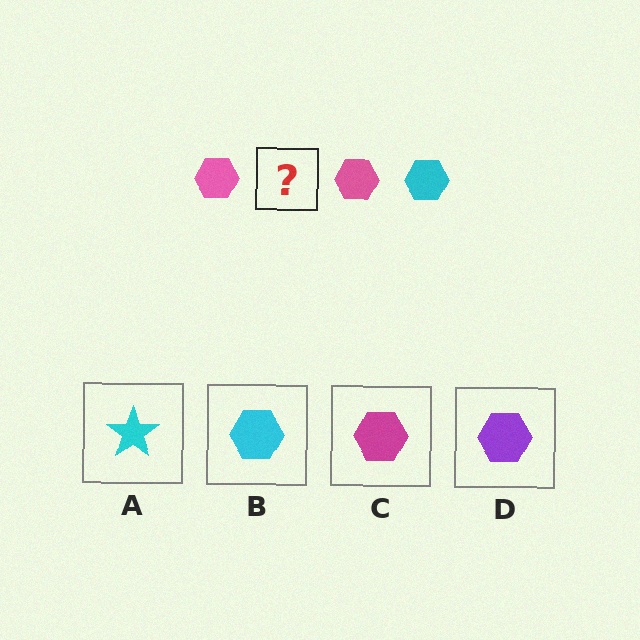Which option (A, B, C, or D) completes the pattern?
B.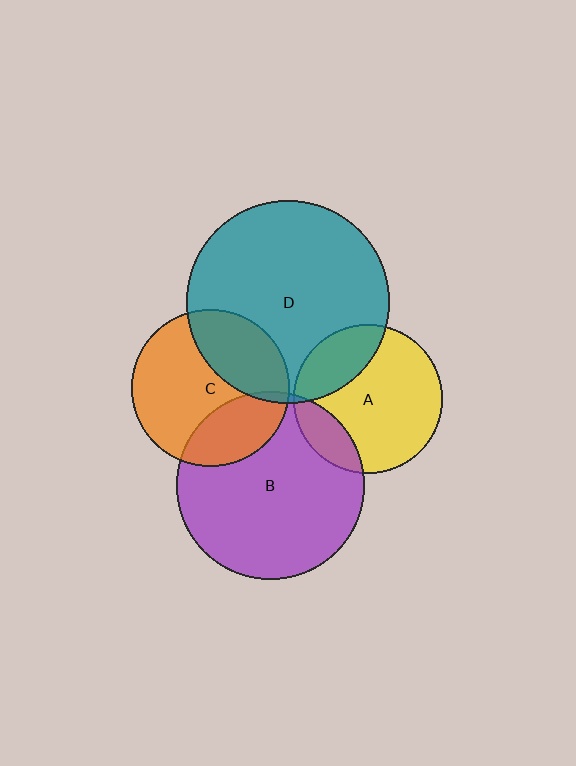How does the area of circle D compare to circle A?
Approximately 1.9 times.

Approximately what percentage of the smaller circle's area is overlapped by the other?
Approximately 25%.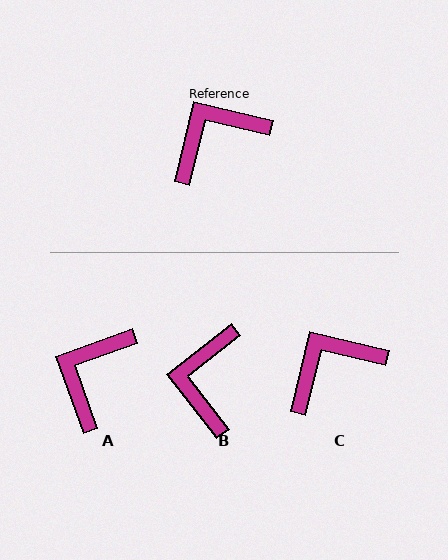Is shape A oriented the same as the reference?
No, it is off by about 33 degrees.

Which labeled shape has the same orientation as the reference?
C.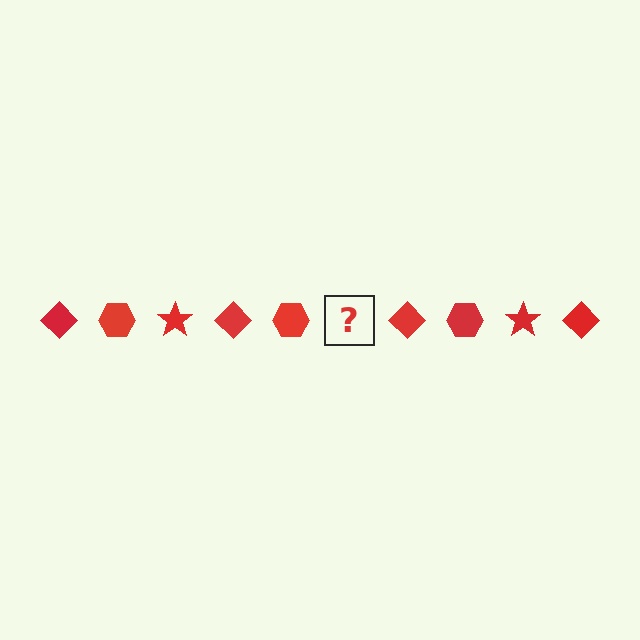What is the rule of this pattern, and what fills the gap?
The rule is that the pattern cycles through diamond, hexagon, star shapes in red. The gap should be filled with a red star.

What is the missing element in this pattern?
The missing element is a red star.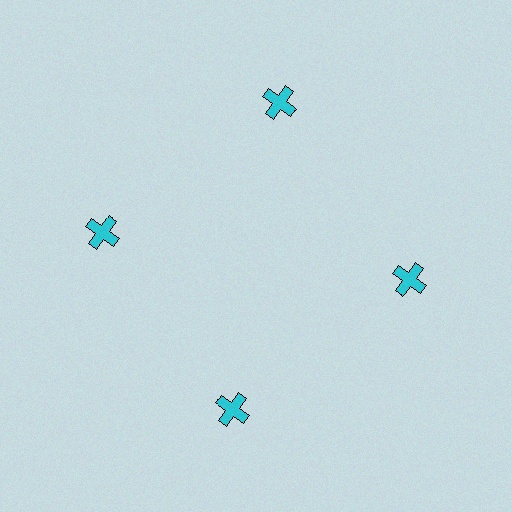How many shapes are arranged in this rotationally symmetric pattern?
There are 4 shapes, arranged in 4 groups of 1.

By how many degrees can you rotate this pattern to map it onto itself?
The pattern maps onto itself every 90 degrees of rotation.